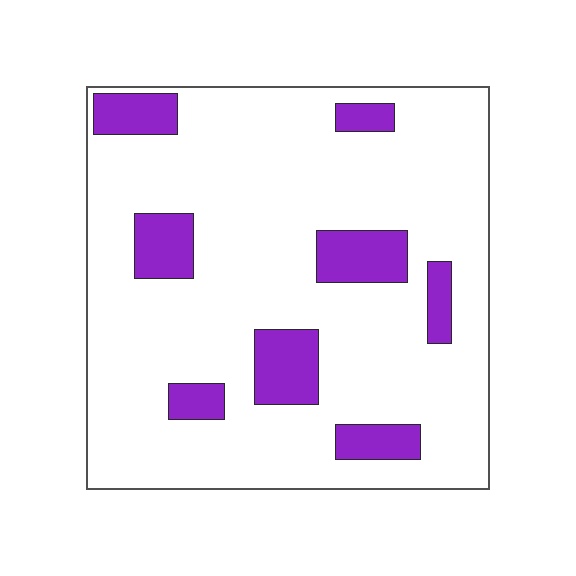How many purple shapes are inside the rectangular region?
8.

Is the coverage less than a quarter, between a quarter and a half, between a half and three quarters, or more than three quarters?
Less than a quarter.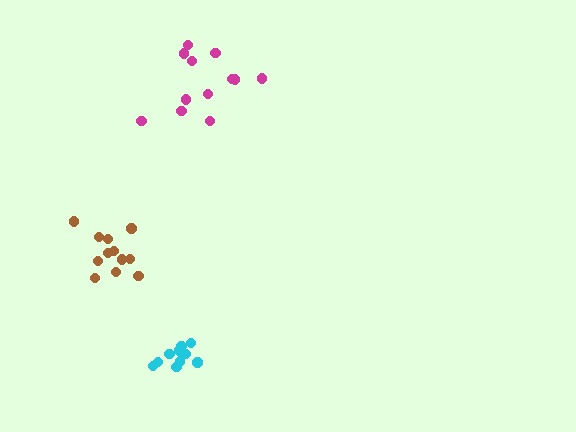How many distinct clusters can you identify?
There are 3 distinct clusters.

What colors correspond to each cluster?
The clusters are colored: cyan, magenta, brown.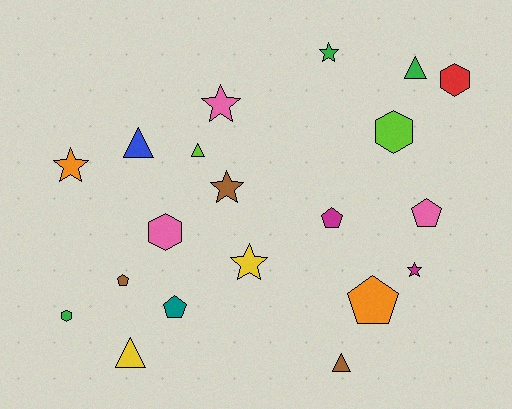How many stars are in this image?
There are 6 stars.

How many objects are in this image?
There are 20 objects.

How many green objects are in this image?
There are 3 green objects.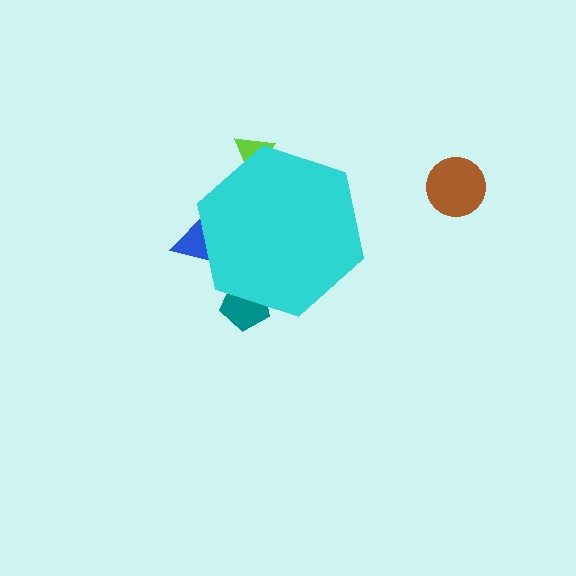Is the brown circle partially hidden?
No, the brown circle is fully visible.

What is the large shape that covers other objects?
A cyan hexagon.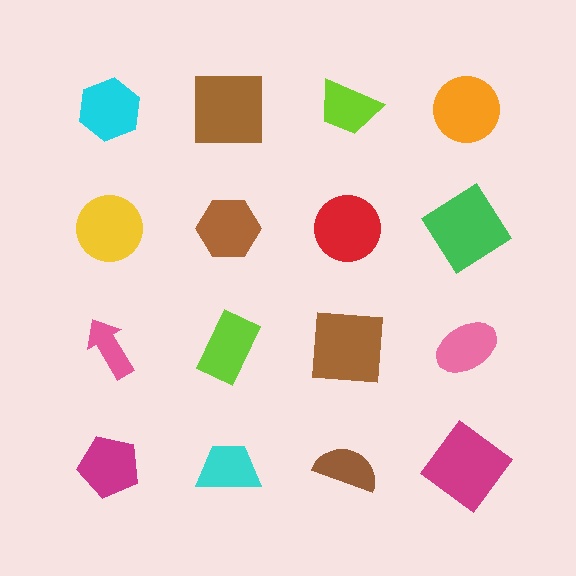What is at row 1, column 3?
A lime trapezoid.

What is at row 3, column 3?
A brown square.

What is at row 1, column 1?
A cyan hexagon.